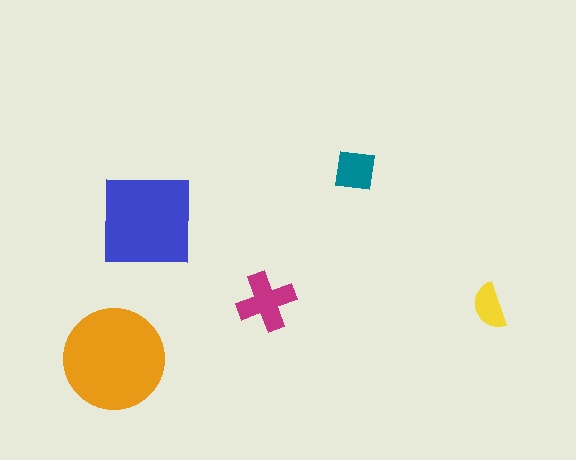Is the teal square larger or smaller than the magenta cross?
Smaller.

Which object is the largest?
The orange circle.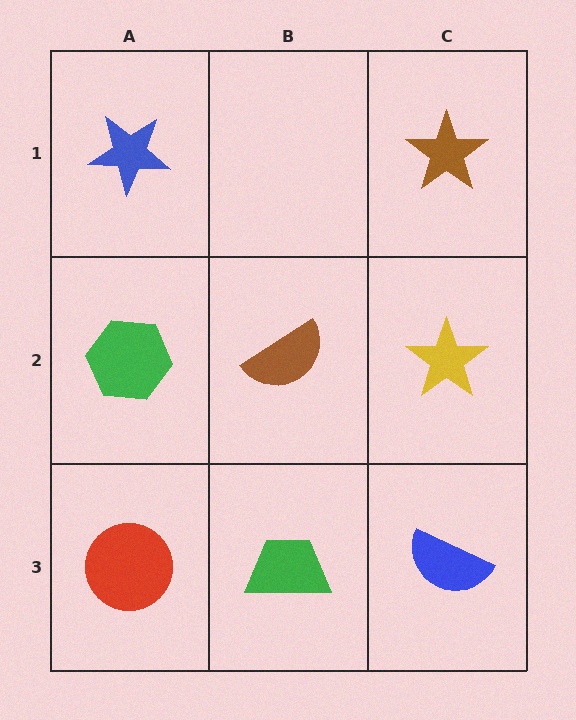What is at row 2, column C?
A yellow star.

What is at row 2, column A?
A green hexagon.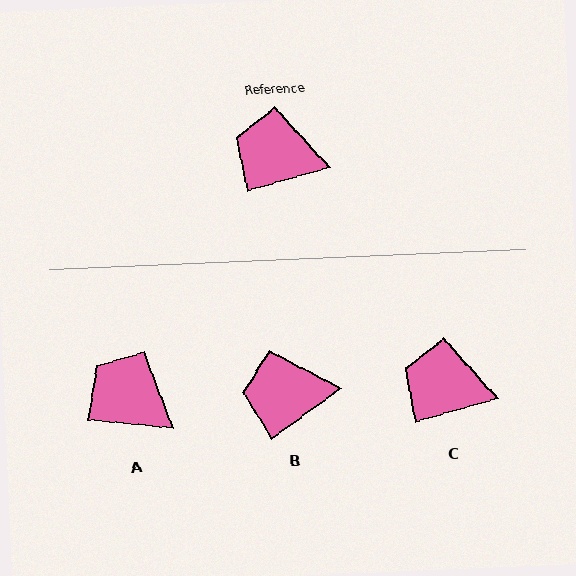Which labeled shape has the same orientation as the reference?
C.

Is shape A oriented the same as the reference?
No, it is off by about 21 degrees.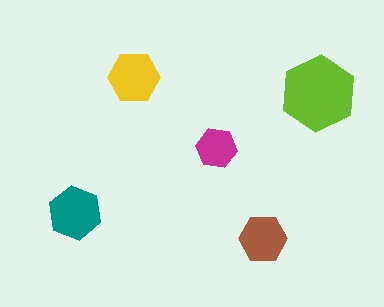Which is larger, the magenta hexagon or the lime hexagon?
The lime one.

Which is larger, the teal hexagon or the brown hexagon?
The teal one.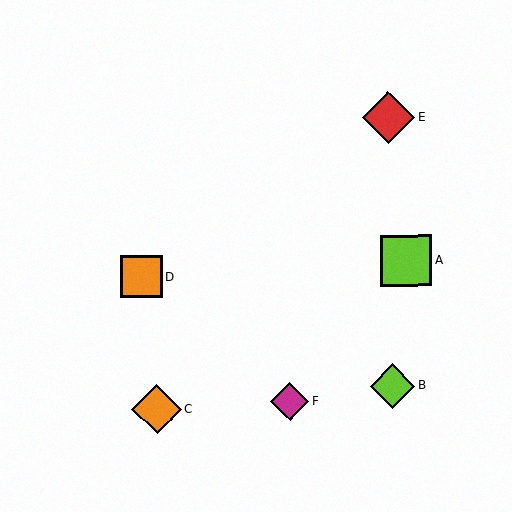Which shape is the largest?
The red diamond (labeled E) is the largest.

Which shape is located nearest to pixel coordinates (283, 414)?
The magenta diamond (labeled F) at (290, 401) is nearest to that location.